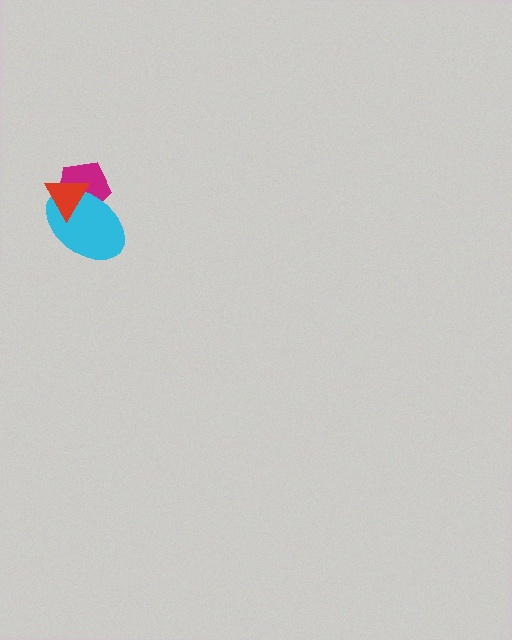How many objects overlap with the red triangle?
2 objects overlap with the red triangle.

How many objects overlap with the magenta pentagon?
2 objects overlap with the magenta pentagon.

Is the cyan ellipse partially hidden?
Yes, it is partially covered by another shape.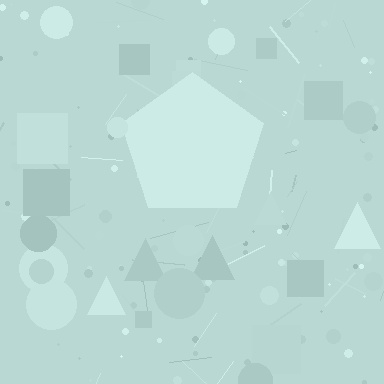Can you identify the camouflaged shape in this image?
The camouflaged shape is a pentagon.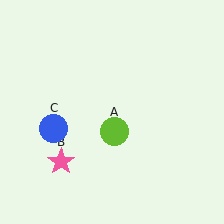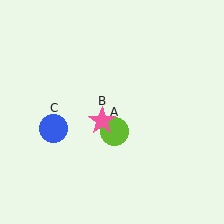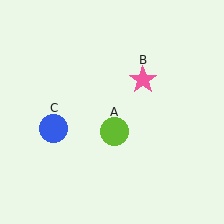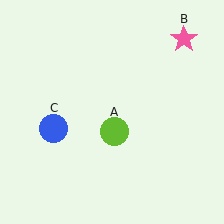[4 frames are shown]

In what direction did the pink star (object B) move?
The pink star (object B) moved up and to the right.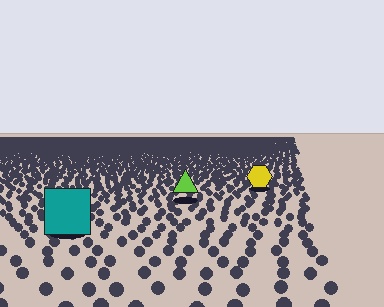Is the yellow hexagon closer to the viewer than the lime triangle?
No. The lime triangle is closer — you can tell from the texture gradient: the ground texture is coarser near it.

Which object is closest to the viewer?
The teal square is closest. The texture marks near it are larger and more spread out.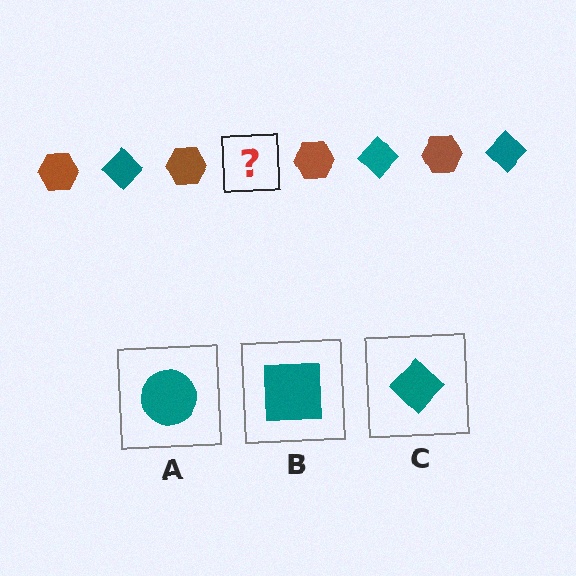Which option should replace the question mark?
Option C.